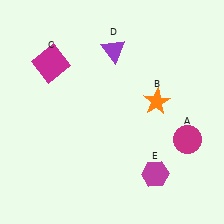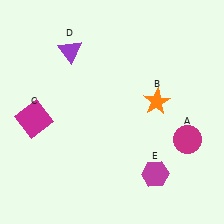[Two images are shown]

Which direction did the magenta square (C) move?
The magenta square (C) moved down.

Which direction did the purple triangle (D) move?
The purple triangle (D) moved left.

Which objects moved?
The objects that moved are: the magenta square (C), the purple triangle (D).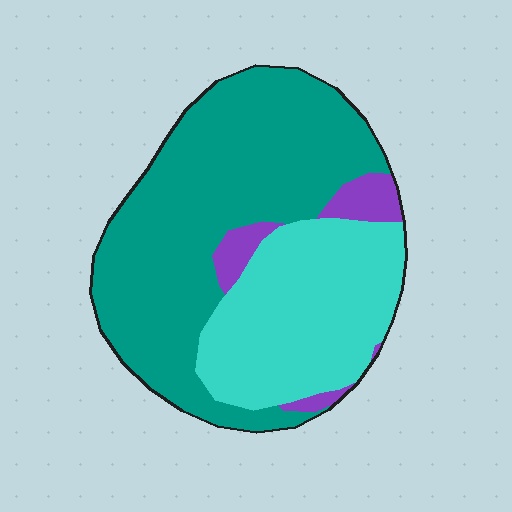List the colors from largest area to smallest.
From largest to smallest: teal, cyan, purple.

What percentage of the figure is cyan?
Cyan takes up between a quarter and a half of the figure.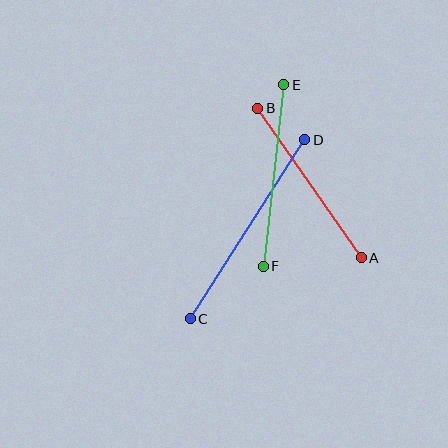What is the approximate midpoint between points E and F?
The midpoint is at approximately (273, 176) pixels.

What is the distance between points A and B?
The distance is approximately 182 pixels.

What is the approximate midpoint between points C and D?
The midpoint is at approximately (248, 229) pixels.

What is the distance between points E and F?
The distance is approximately 182 pixels.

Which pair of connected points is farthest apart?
Points C and D are farthest apart.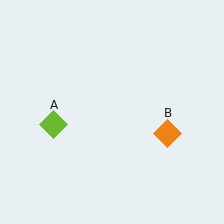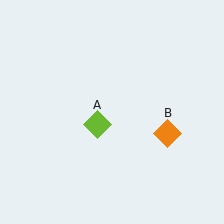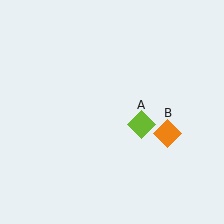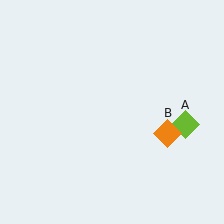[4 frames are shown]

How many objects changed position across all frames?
1 object changed position: lime diamond (object A).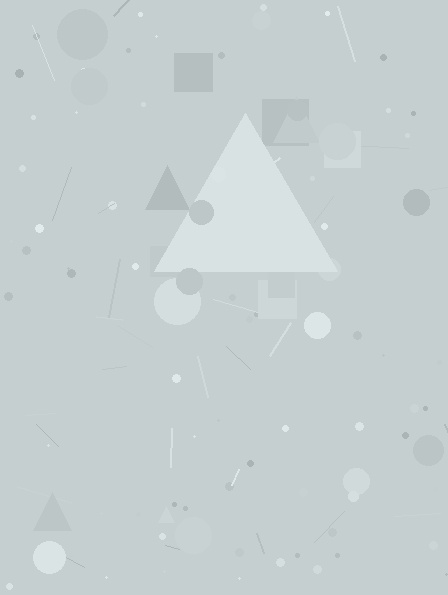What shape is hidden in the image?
A triangle is hidden in the image.